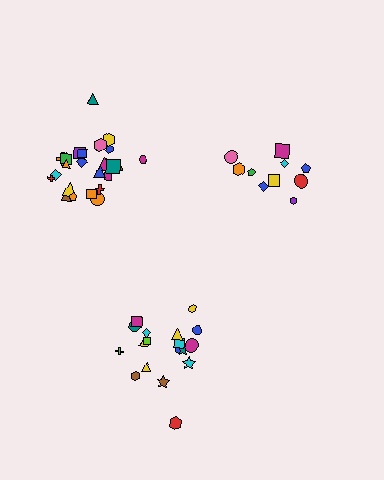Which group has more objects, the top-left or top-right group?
The top-left group.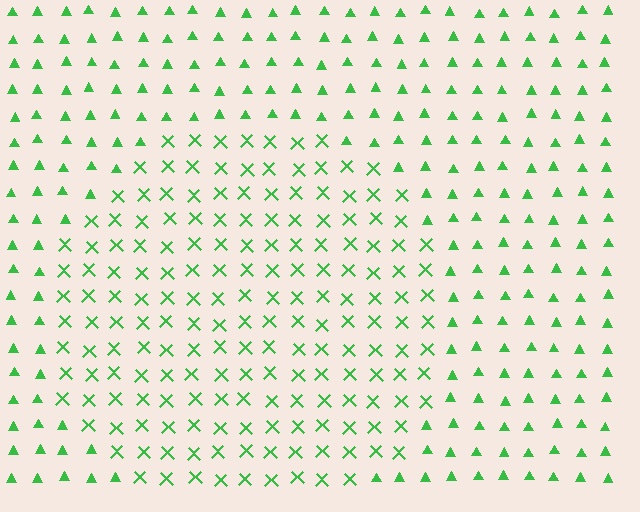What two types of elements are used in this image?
The image uses X marks inside the circle region and triangles outside it.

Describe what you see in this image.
The image is filled with small green elements arranged in a uniform grid. A circle-shaped region contains X marks, while the surrounding area contains triangles. The boundary is defined purely by the change in element shape.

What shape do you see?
I see a circle.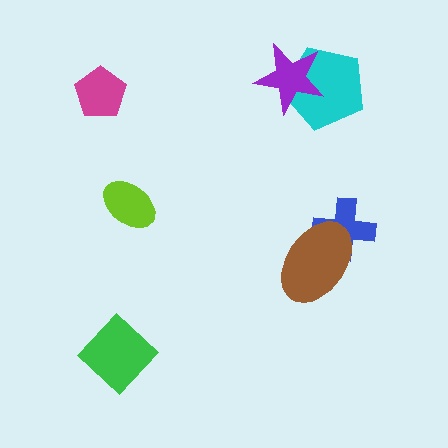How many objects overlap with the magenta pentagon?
0 objects overlap with the magenta pentagon.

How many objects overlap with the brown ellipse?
1 object overlaps with the brown ellipse.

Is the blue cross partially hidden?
Yes, it is partially covered by another shape.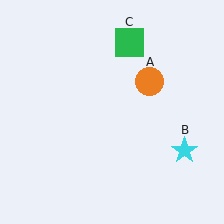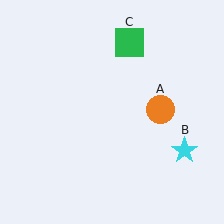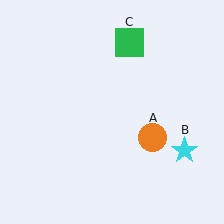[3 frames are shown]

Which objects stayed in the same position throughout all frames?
Cyan star (object B) and green square (object C) remained stationary.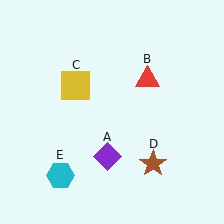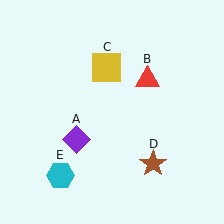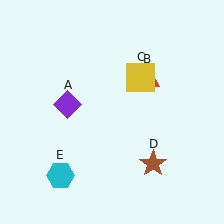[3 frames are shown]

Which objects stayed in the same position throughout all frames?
Red triangle (object B) and brown star (object D) and cyan hexagon (object E) remained stationary.